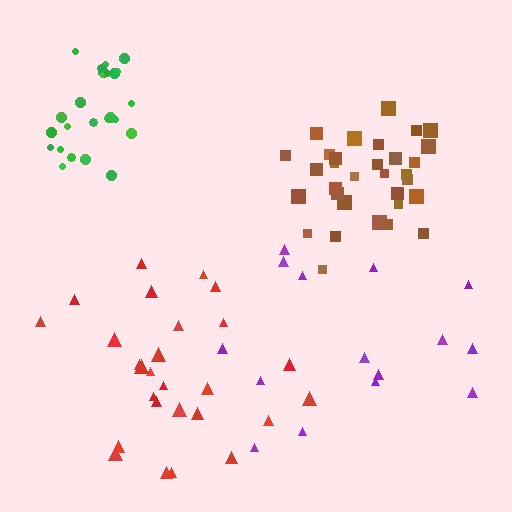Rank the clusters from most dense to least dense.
green, brown, red, purple.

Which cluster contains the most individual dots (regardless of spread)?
Brown (33).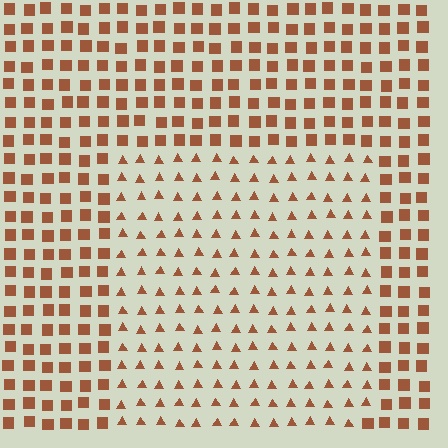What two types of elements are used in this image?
The image uses triangles inside the rectangle region and squares outside it.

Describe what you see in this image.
The image is filled with small brown elements arranged in a uniform grid. A rectangle-shaped region contains triangles, while the surrounding area contains squares. The boundary is defined purely by the change in element shape.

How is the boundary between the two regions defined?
The boundary is defined by a change in element shape: triangles inside vs. squares outside. All elements share the same color and spacing.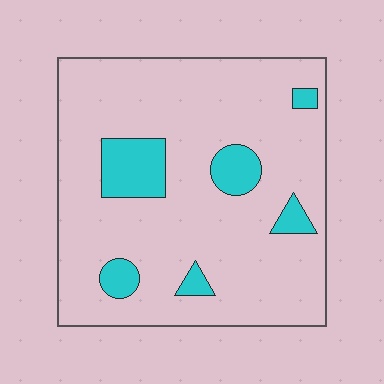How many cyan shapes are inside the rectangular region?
6.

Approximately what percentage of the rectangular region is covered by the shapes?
Approximately 15%.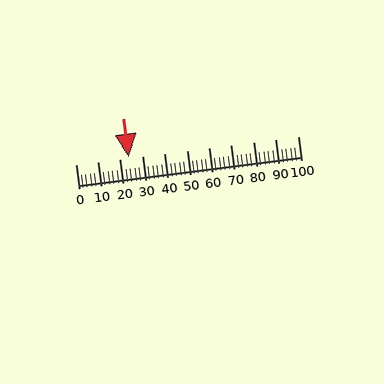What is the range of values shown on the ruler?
The ruler shows values from 0 to 100.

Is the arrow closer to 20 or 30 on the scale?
The arrow is closer to 20.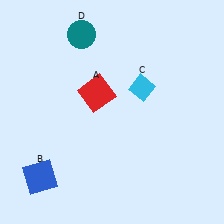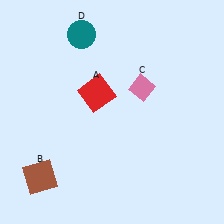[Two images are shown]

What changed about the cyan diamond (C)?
In Image 1, C is cyan. In Image 2, it changed to pink.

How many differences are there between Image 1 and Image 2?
There are 2 differences between the two images.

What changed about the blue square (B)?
In Image 1, B is blue. In Image 2, it changed to brown.